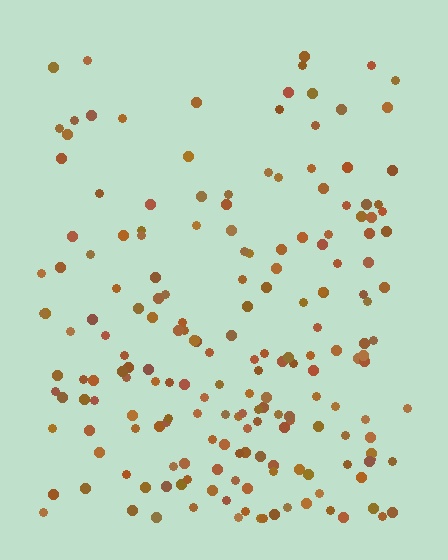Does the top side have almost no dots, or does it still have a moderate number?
Still a moderate number, just noticeably fewer than the bottom.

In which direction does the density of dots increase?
From top to bottom, with the bottom side densest.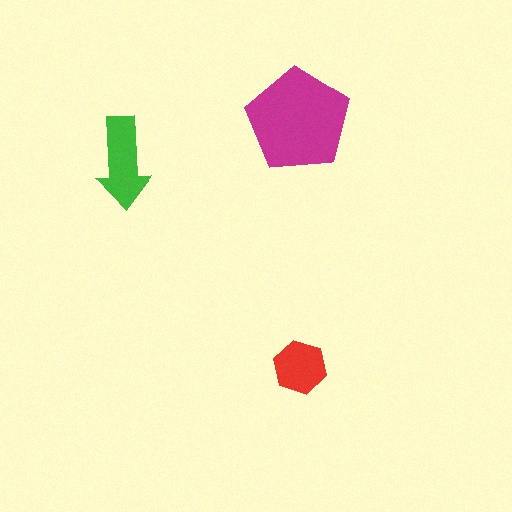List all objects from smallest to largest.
The red hexagon, the green arrow, the magenta pentagon.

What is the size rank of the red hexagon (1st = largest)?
3rd.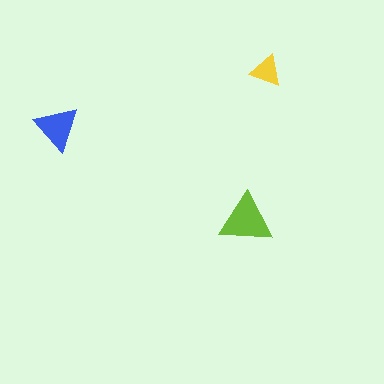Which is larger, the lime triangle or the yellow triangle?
The lime one.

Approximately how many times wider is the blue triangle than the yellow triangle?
About 1.5 times wider.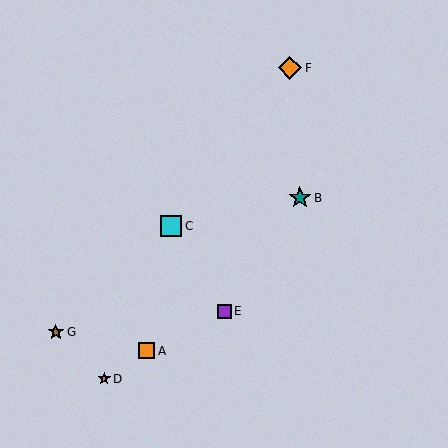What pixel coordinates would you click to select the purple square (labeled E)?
Click at (224, 311) to select the purple square E.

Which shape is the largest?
The orange diamond (labeled F) is the largest.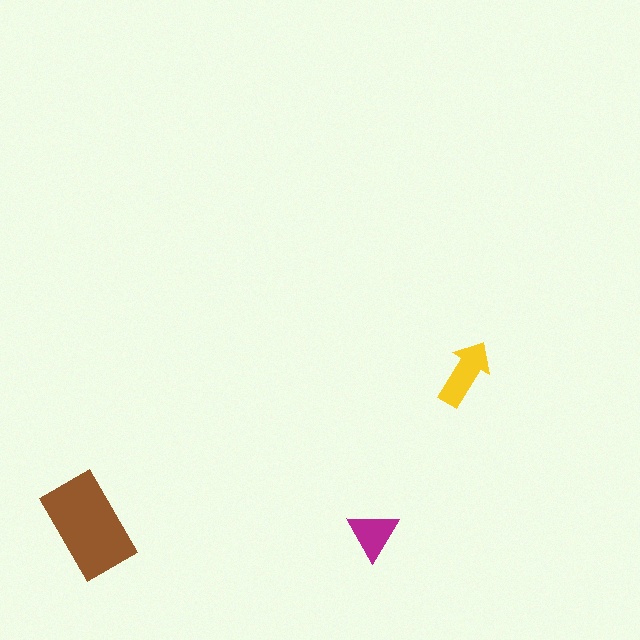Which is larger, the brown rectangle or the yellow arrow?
The brown rectangle.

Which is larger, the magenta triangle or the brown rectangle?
The brown rectangle.